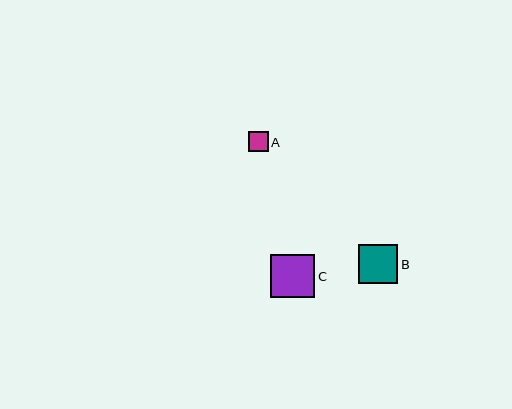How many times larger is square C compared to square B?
Square C is approximately 1.1 times the size of square B.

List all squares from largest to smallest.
From largest to smallest: C, B, A.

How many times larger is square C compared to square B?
Square C is approximately 1.1 times the size of square B.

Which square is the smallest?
Square A is the smallest with a size of approximately 20 pixels.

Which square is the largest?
Square C is the largest with a size of approximately 44 pixels.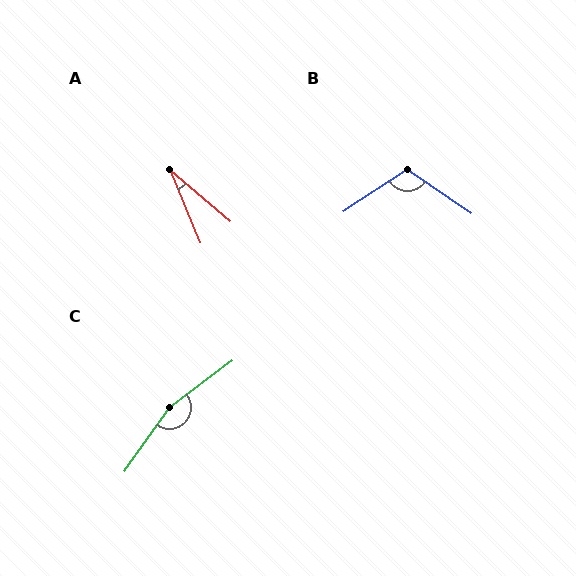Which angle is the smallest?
A, at approximately 27 degrees.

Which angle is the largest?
C, at approximately 162 degrees.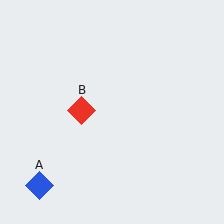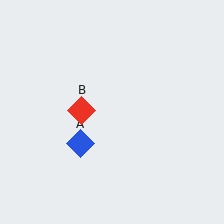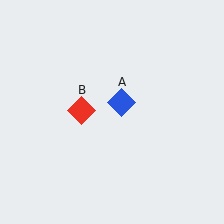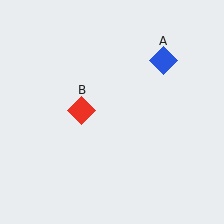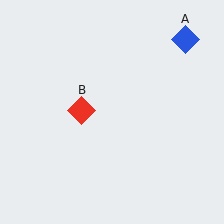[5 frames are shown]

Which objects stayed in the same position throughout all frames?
Red diamond (object B) remained stationary.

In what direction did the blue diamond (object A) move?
The blue diamond (object A) moved up and to the right.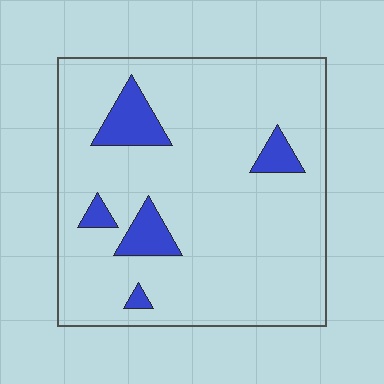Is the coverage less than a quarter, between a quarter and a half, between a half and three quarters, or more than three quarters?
Less than a quarter.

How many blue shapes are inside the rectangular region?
5.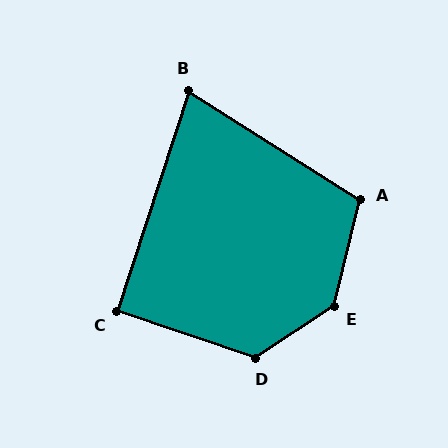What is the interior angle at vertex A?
Approximately 109 degrees (obtuse).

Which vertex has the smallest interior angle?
B, at approximately 75 degrees.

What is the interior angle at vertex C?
Approximately 91 degrees (approximately right).